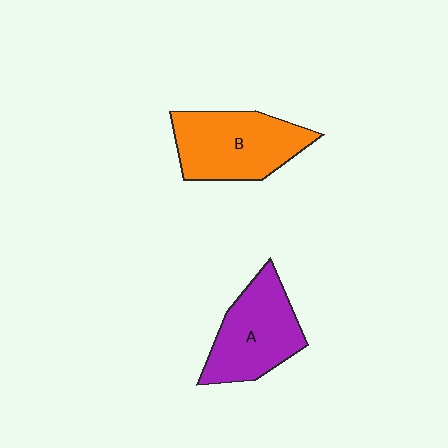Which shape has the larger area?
Shape B (orange).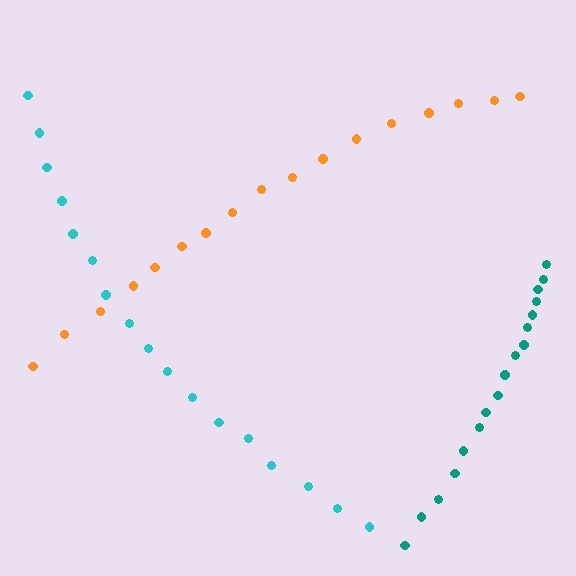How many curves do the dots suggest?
There are 3 distinct paths.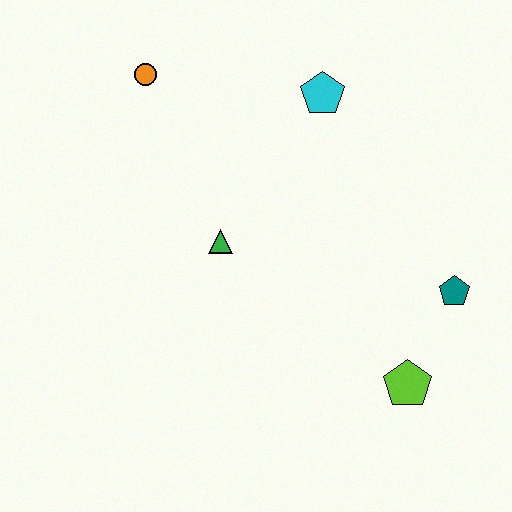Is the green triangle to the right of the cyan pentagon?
No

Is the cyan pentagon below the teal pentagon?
No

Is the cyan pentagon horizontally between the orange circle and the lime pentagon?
Yes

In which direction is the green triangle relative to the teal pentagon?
The green triangle is to the left of the teal pentagon.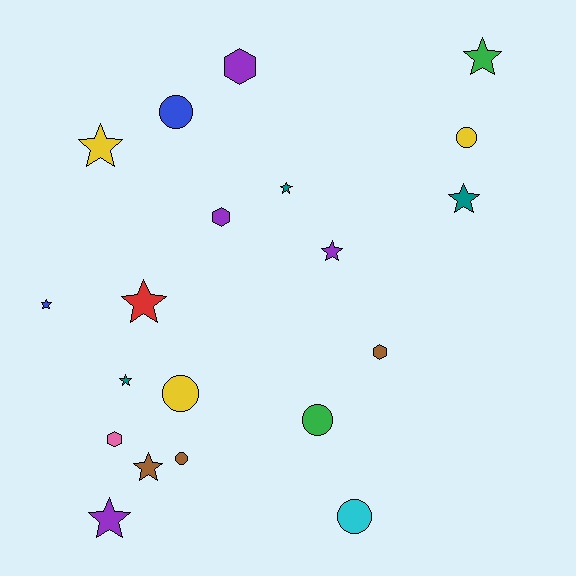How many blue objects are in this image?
There are 2 blue objects.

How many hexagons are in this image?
There are 4 hexagons.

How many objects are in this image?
There are 20 objects.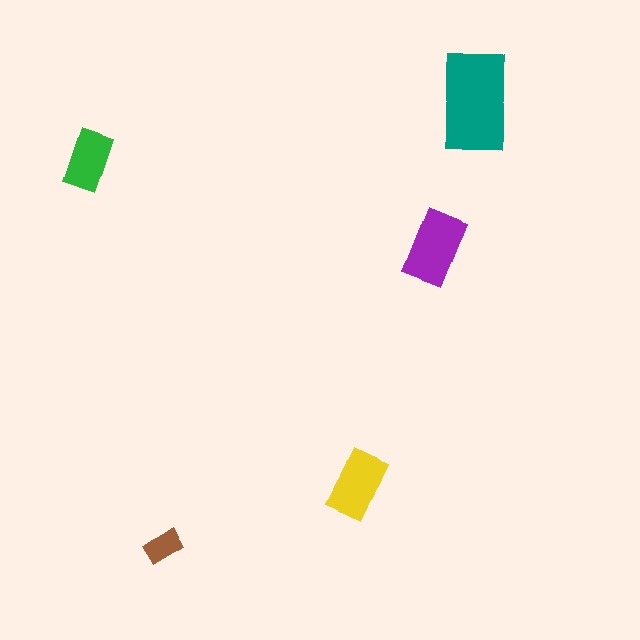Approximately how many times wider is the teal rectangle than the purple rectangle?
About 1.5 times wider.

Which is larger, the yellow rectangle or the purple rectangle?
The purple one.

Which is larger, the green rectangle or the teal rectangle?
The teal one.